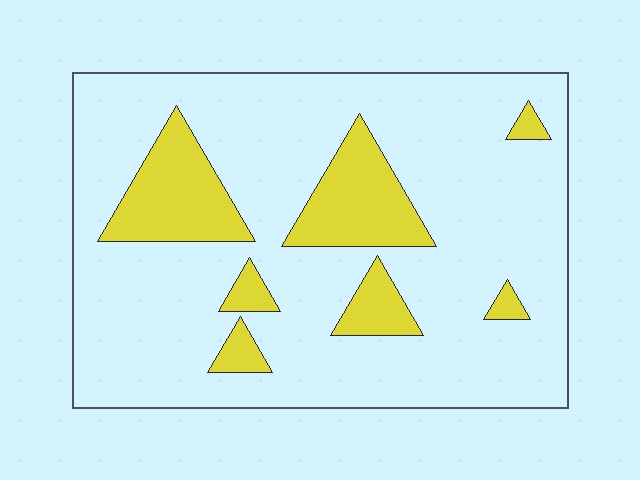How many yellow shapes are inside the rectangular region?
7.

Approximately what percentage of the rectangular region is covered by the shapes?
Approximately 20%.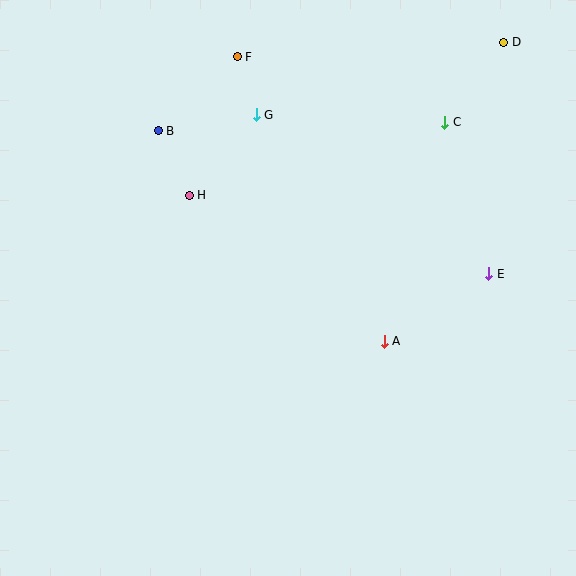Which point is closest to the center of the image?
Point A at (384, 341) is closest to the center.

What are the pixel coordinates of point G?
Point G is at (256, 115).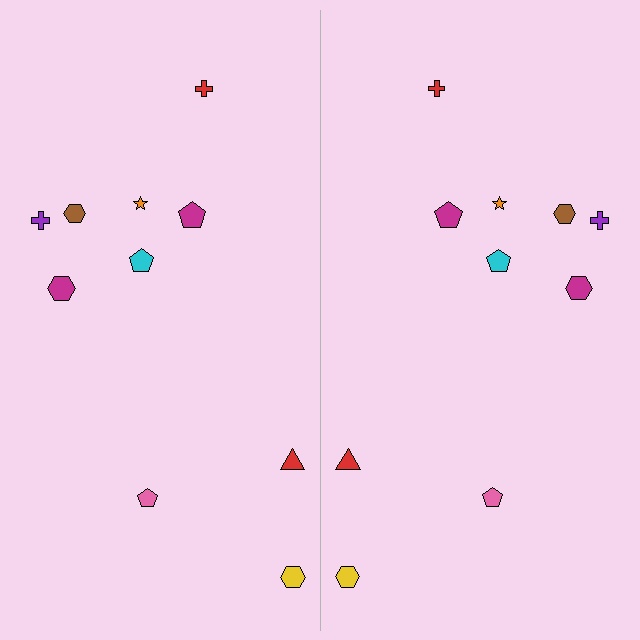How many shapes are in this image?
There are 20 shapes in this image.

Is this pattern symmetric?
Yes, this pattern has bilateral (reflection) symmetry.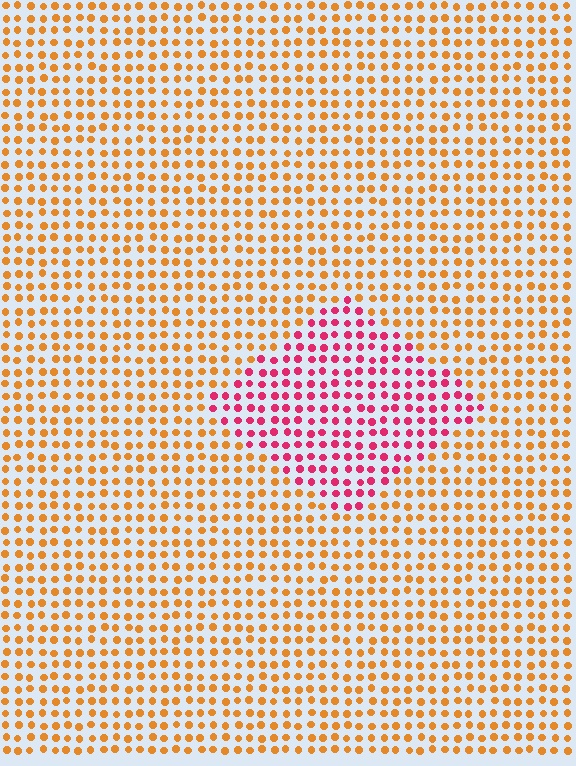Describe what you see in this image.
The image is filled with small orange elements in a uniform arrangement. A diamond-shaped region is visible where the elements are tinted to a slightly different hue, forming a subtle color boundary.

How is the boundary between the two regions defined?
The boundary is defined purely by a slight shift in hue (about 53 degrees). Spacing, size, and orientation are identical on both sides.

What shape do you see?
I see a diamond.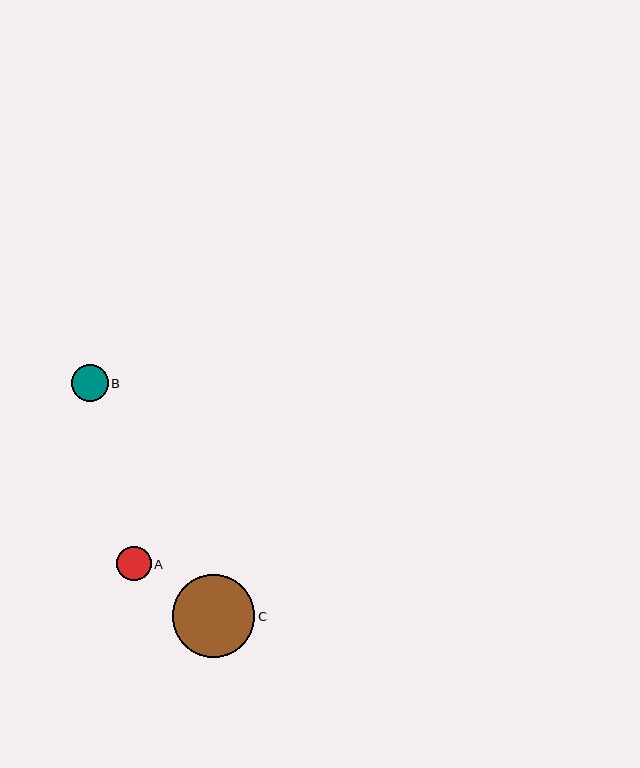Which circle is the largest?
Circle C is the largest with a size of approximately 82 pixels.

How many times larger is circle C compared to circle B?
Circle C is approximately 2.2 times the size of circle B.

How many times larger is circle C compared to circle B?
Circle C is approximately 2.2 times the size of circle B.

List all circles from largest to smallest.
From largest to smallest: C, B, A.